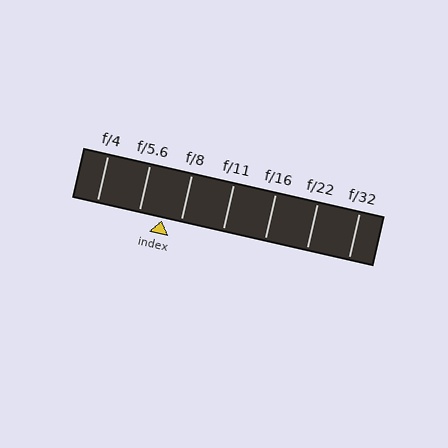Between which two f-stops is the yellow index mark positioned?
The index mark is between f/5.6 and f/8.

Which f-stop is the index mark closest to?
The index mark is closest to f/8.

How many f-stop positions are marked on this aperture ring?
There are 7 f-stop positions marked.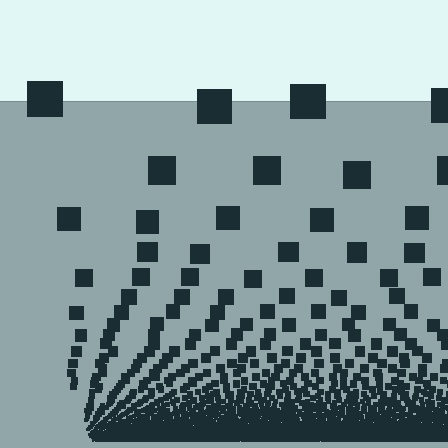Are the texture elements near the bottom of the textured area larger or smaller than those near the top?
Smaller. The gradient is inverted — elements near the bottom are smaller and denser.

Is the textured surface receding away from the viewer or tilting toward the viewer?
The surface appears to tilt toward the viewer. Texture elements get larger and sparser toward the top.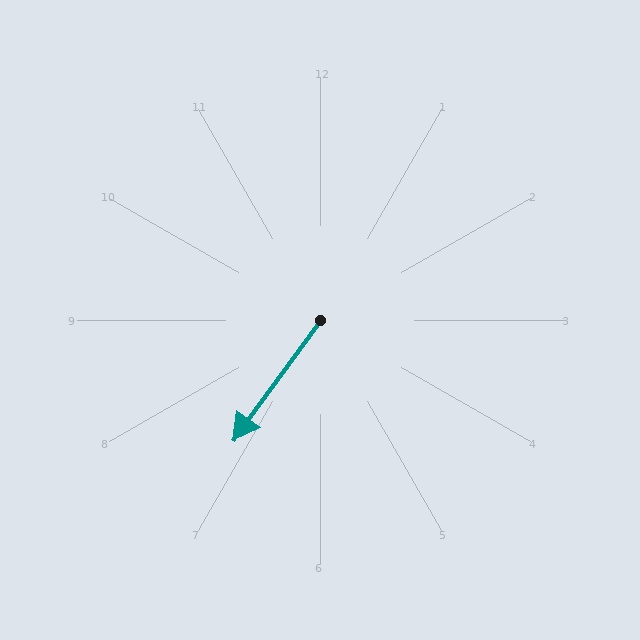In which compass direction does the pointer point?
Southwest.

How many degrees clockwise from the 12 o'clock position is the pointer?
Approximately 216 degrees.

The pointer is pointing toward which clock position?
Roughly 7 o'clock.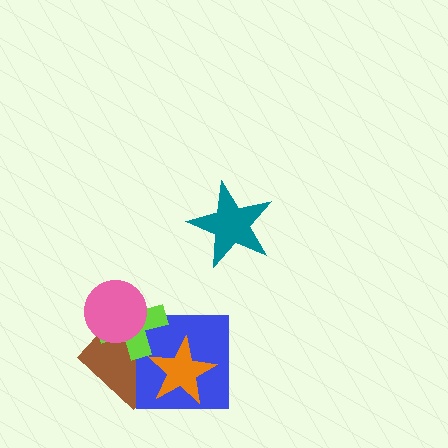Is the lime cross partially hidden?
Yes, it is partially covered by another shape.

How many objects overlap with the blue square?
3 objects overlap with the blue square.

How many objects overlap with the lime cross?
3 objects overlap with the lime cross.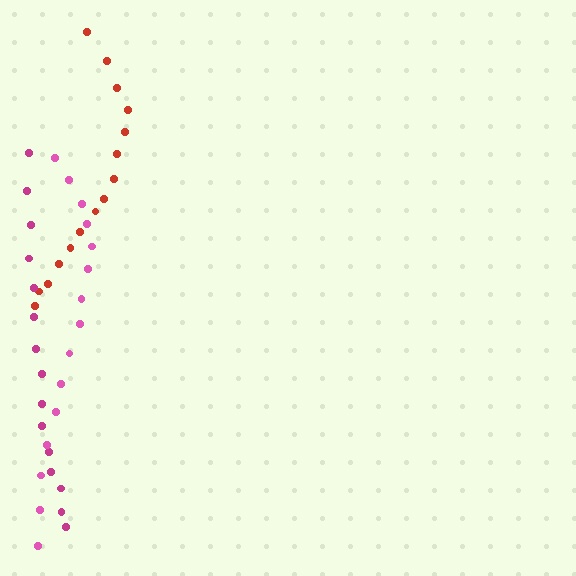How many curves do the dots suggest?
There are 3 distinct paths.